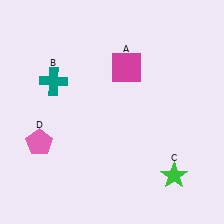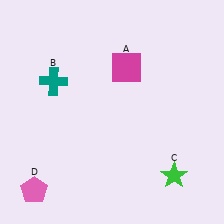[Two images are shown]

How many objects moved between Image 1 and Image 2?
1 object moved between the two images.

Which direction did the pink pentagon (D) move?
The pink pentagon (D) moved down.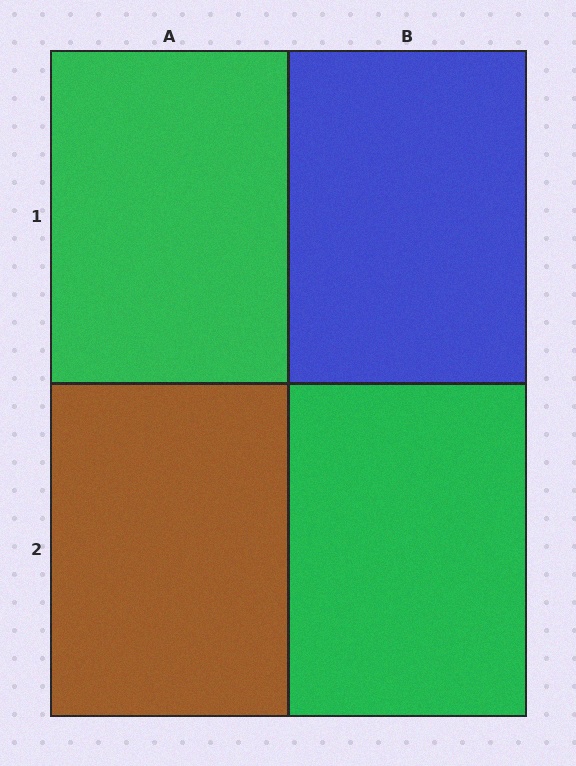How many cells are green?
2 cells are green.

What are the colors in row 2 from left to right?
Brown, green.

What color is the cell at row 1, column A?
Green.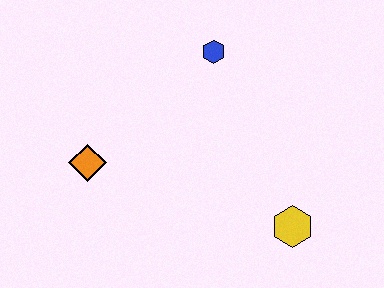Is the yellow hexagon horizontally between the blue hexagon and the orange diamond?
No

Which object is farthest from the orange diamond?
The yellow hexagon is farthest from the orange diamond.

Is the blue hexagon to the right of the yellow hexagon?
No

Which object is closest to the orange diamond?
The blue hexagon is closest to the orange diamond.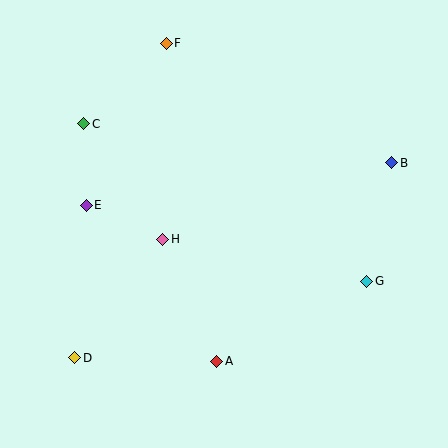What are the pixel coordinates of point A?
Point A is at (217, 361).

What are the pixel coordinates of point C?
Point C is at (84, 124).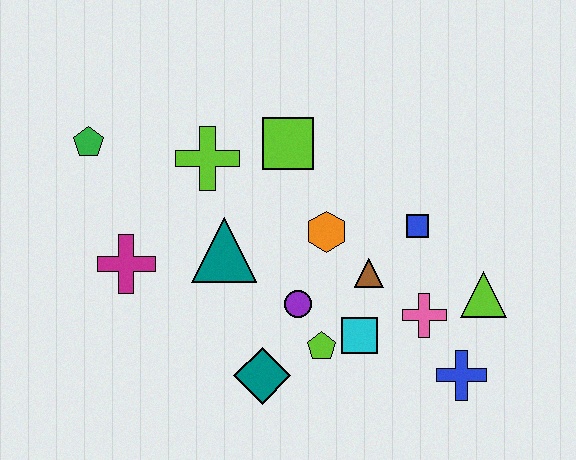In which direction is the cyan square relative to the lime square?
The cyan square is below the lime square.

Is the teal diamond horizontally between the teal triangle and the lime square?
Yes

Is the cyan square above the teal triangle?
No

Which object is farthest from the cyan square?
The green pentagon is farthest from the cyan square.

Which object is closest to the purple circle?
The lime pentagon is closest to the purple circle.